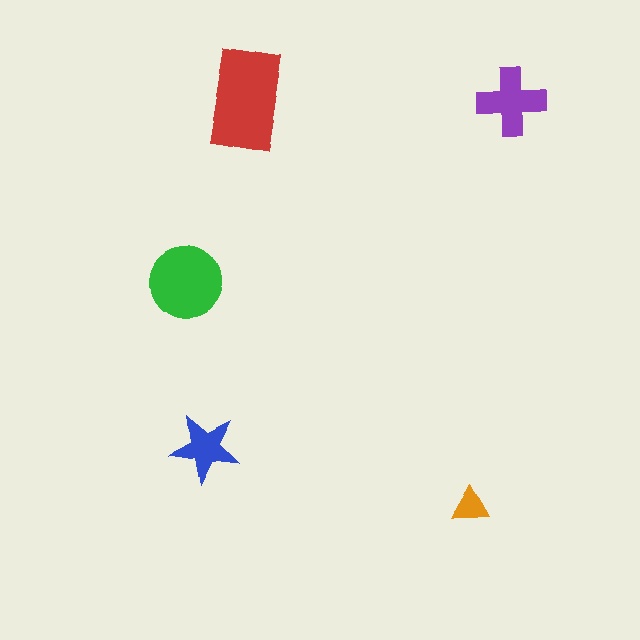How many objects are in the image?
There are 5 objects in the image.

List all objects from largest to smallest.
The red rectangle, the green circle, the purple cross, the blue star, the orange triangle.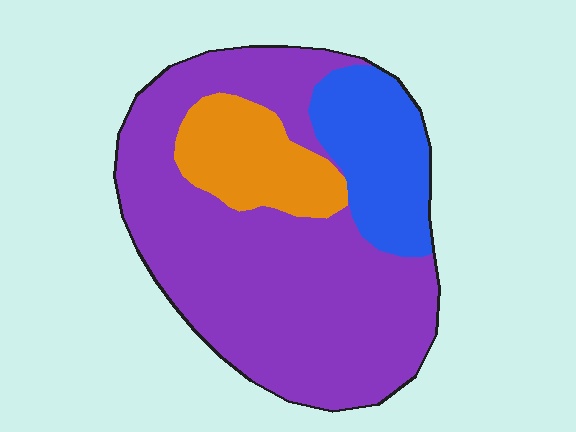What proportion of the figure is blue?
Blue takes up less than a quarter of the figure.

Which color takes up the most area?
Purple, at roughly 65%.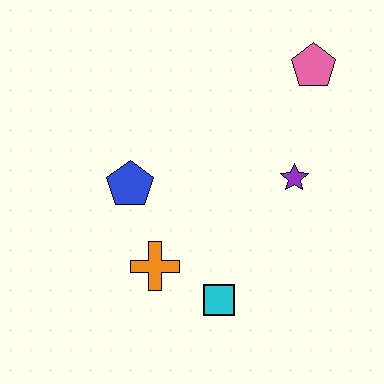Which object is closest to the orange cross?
The cyan square is closest to the orange cross.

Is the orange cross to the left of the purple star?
Yes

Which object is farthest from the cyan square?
The pink pentagon is farthest from the cyan square.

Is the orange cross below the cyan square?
No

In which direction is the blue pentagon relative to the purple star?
The blue pentagon is to the left of the purple star.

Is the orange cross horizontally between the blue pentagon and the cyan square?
Yes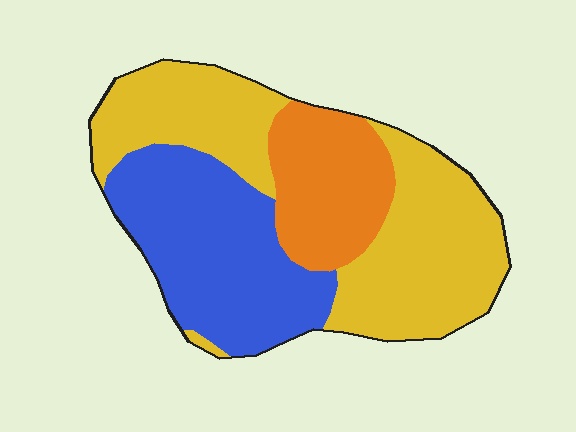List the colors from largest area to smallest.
From largest to smallest: yellow, blue, orange.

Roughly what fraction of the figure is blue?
Blue takes up about one third (1/3) of the figure.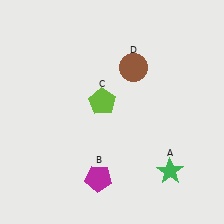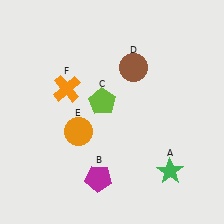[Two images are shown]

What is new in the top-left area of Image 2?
An orange cross (F) was added in the top-left area of Image 2.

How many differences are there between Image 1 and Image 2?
There are 2 differences between the two images.